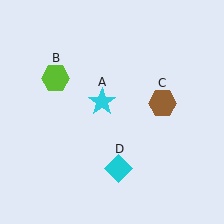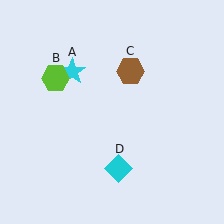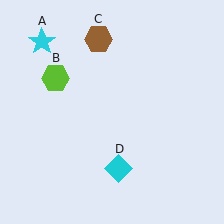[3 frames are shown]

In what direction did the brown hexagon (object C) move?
The brown hexagon (object C) moved up and to the left.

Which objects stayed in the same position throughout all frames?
Lime hexagon (object B) and cyan diamond (object D) remained stationary.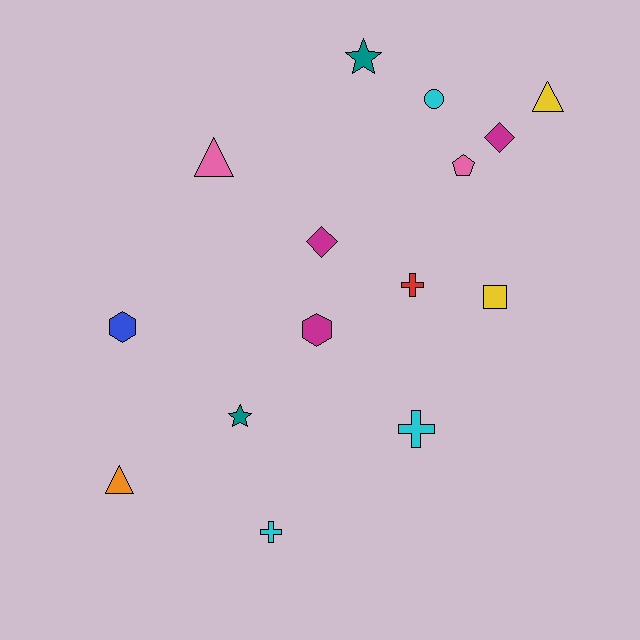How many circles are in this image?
There is 1 circle.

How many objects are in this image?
There are 15 objects.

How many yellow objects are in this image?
There are 2 yellow objects.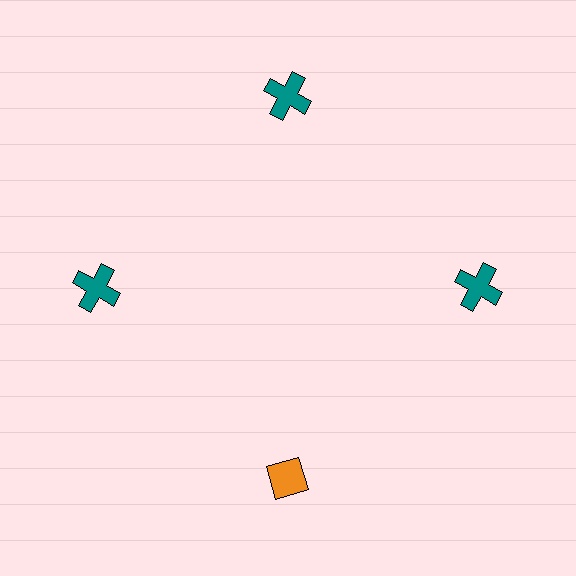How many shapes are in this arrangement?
There are 4 shapes arranged in a ring pattern.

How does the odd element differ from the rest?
It differs in both color (orange instead of teal) and shape (diamond instead of cross).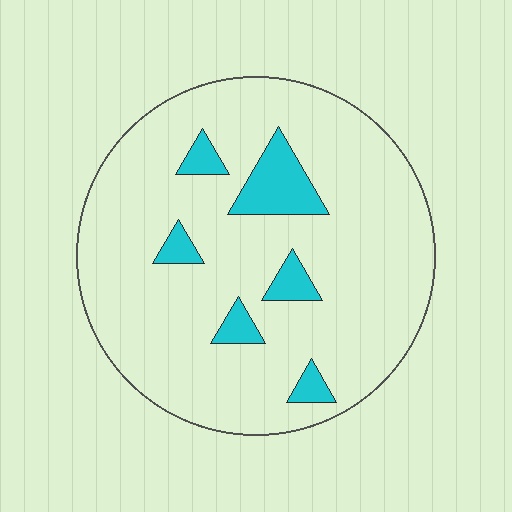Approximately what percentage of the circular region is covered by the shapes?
Approximately 10%.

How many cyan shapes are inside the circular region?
6.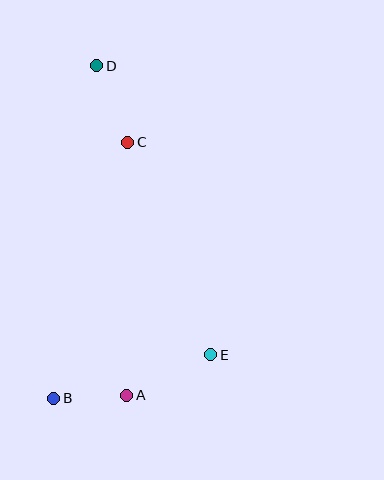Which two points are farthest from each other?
Points B and D are farthest from each other.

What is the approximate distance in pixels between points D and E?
The distance between D and E is approximately 310 pixels.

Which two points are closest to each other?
Points A and B are closest to each other.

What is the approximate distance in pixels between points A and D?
The distance between A and D is approximately 330 pixels.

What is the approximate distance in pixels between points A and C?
The distance between A and C is approximately 253 pixels.